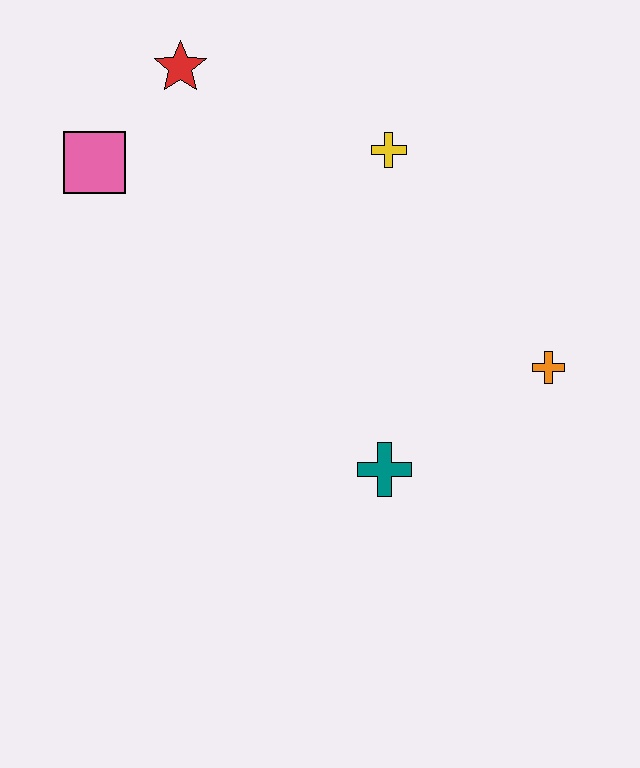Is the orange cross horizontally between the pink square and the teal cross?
No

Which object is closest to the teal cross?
The orange cross is closest to the teal cross.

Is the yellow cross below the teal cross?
No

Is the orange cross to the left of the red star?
No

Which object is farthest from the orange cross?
The pink square is farthest from the orange cross.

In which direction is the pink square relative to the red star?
The pink square is below the red star.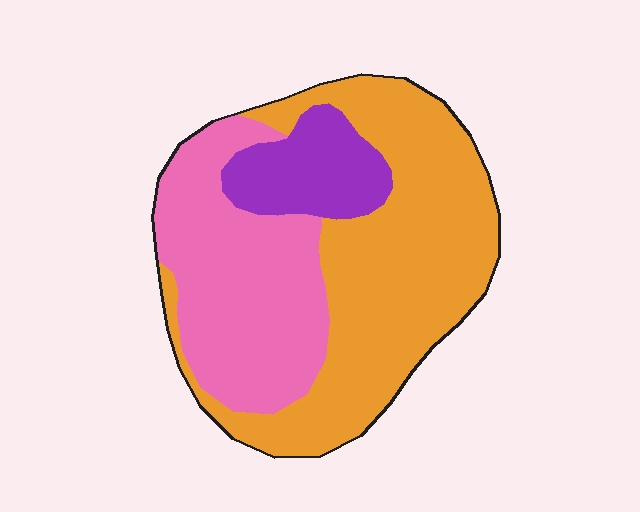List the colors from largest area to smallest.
From largest to smallest: orange, pink, purple.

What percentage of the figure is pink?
Pink takes up about one third (1/3) of the figure.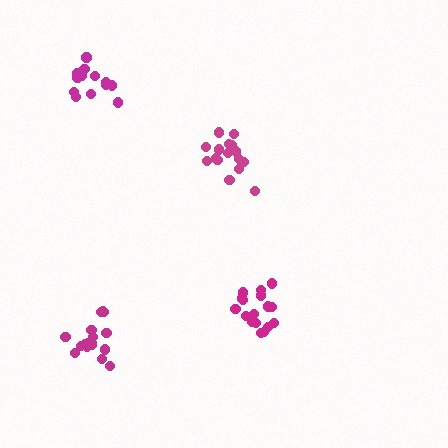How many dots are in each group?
Group 1: 16 dots, Group 2: 13 dots, Group 3: 17 dots, Group 4: 19 dots (65 total).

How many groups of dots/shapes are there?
There are 4 groups.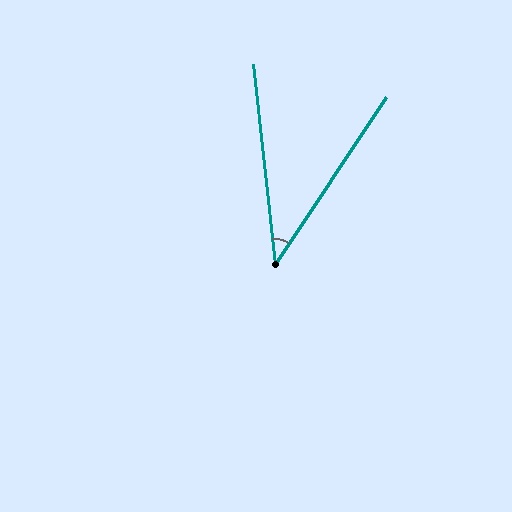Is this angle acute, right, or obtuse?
It is acute.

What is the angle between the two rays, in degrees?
Approximately 40 degrees.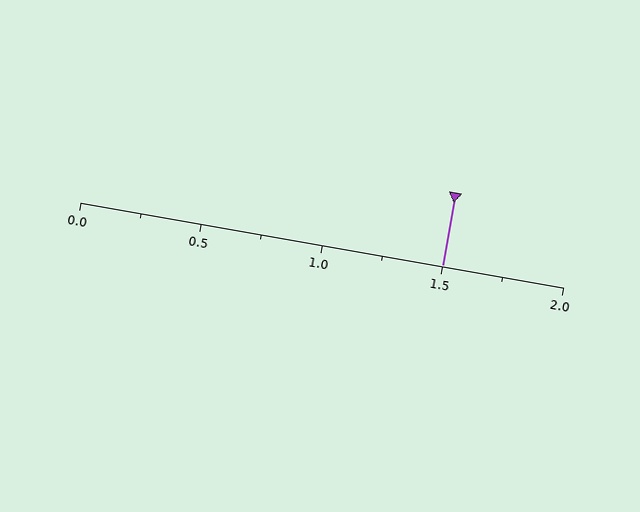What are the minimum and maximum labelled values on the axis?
The axis runs from 0.0 to 2.0.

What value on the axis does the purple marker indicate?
The marker indicates approximately 1.5.